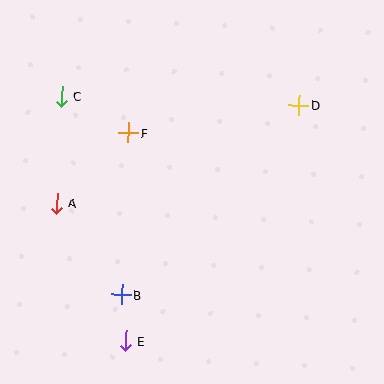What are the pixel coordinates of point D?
Point D is at (299, 105).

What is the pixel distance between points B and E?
The distance between B and E is 46 pixels.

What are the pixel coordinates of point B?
Point B is at (121, 295).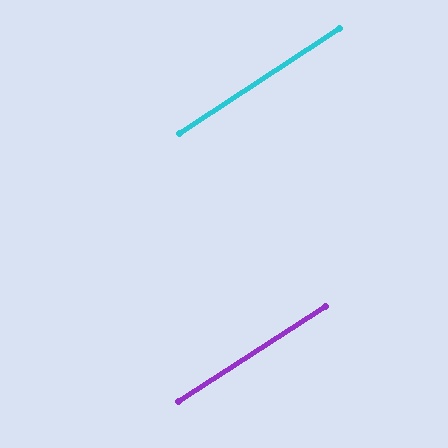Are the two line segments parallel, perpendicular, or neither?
Parallel — their directions differ by only 0.4°.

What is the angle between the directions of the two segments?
Approximately 0 degrees.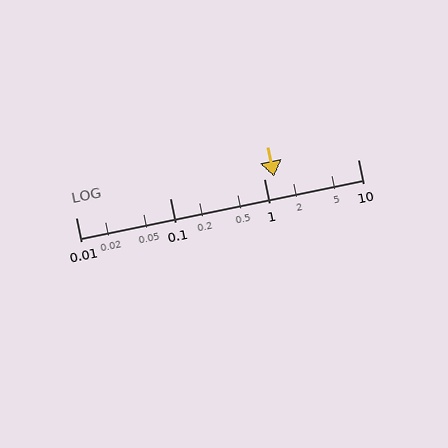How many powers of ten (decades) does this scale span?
The scale spans 3 decades, from 0.01 to 10.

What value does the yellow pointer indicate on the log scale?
The pointer indicates approximately 1.3.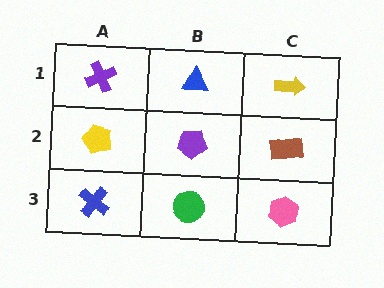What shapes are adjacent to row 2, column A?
A purple cross (row 1, column A), a blue cross (row 3, column A), a purple pentagon (row 2, column B).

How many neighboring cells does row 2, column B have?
4.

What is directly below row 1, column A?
A yellow pentagon.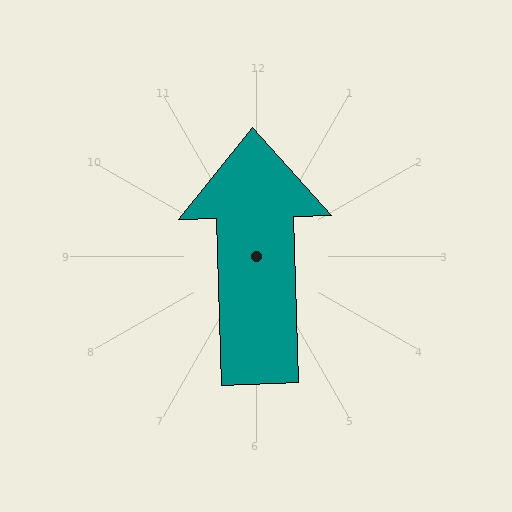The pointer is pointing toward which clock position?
Roughly 12 o'clock.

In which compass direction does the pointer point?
North.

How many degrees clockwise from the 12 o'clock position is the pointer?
Approximately 358 degrees.